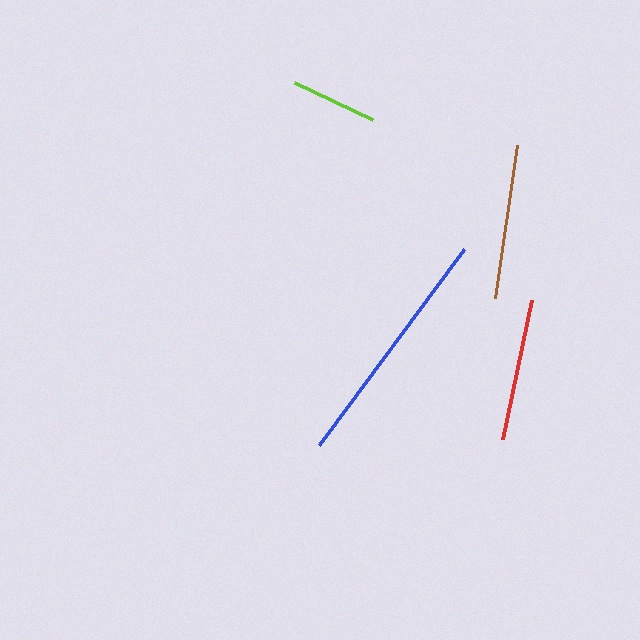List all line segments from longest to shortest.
From longest to shortest: blue, brown, red, lime.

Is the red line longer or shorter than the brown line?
The brown line is longer than the red line.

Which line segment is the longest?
The blue line is the longest at approximately 244 pixels.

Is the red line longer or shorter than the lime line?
The red line is longer than the lime line.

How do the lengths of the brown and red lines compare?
The brown and red lines are approximately the same length.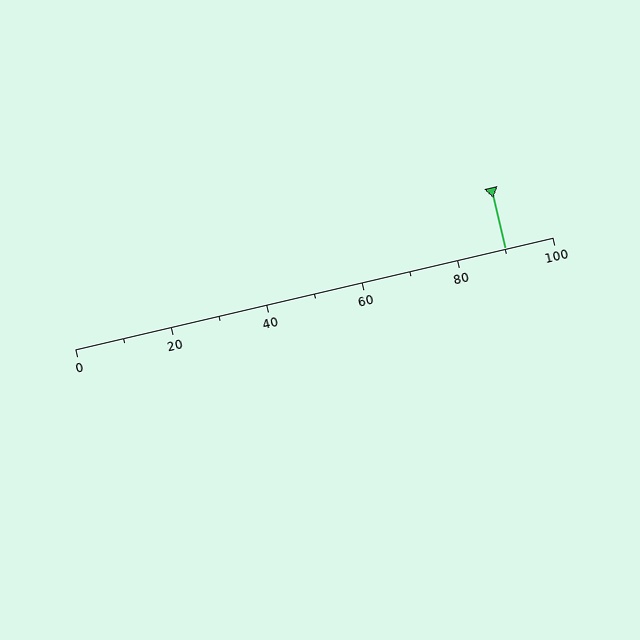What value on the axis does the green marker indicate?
The marker indicates approximately 90.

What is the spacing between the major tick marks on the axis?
The major ticks are spaced 20 apart.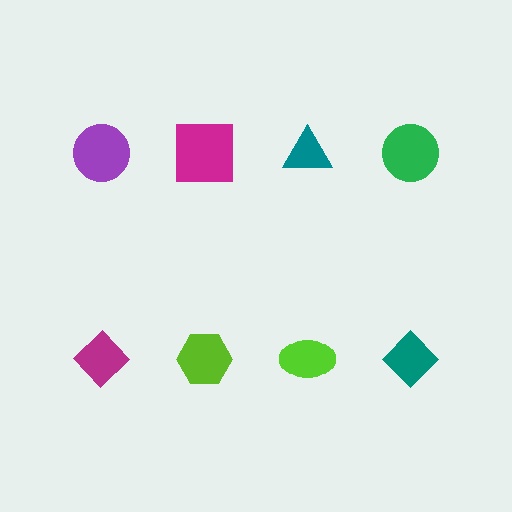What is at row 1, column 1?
A purple circle.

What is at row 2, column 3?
A lime ellipse.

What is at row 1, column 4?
A green circle.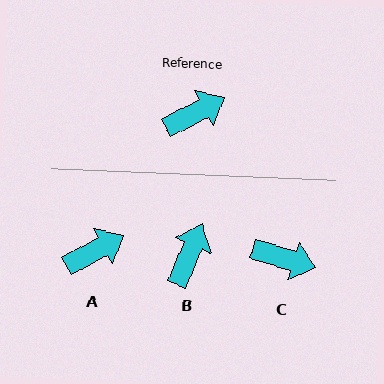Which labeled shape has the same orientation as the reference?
A.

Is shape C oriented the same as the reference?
No, it is off by about 45 degrees.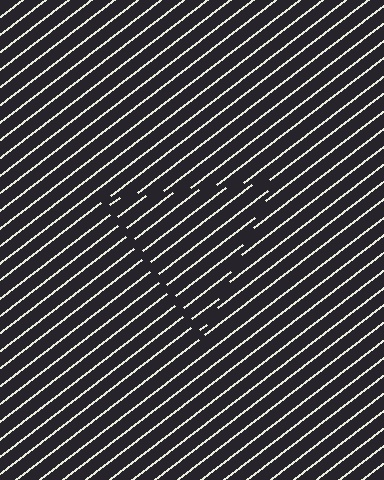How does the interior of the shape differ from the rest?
The interior of the shape contains the same grating, shifted by half a period — the contour is defined by the phase discontinuity where line-ends from the inner and outer gratings abut.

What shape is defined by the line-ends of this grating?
An illusory triangle. The interior of the shape contains the same grating, shifted by half a period — the contour is defined by the phase discontinuity where line-ends from the inner and outer gratings abut.